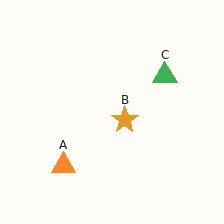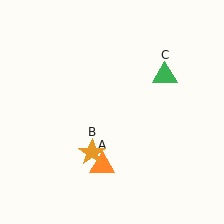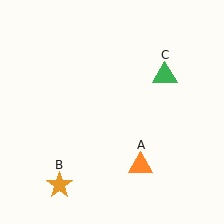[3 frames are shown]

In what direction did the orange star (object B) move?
The orange star (object B) moved down and to the left.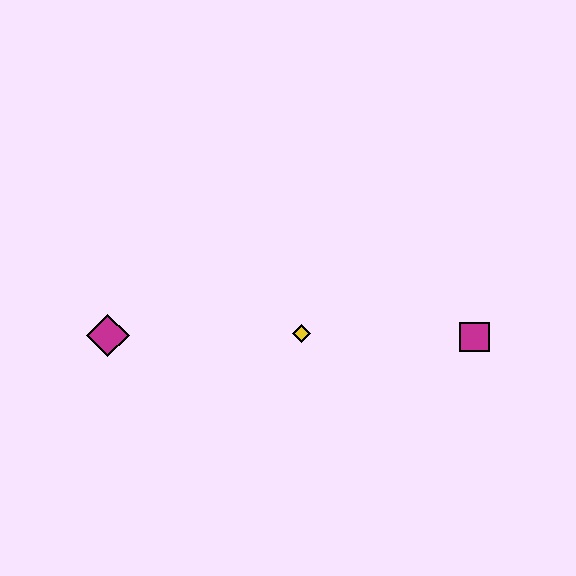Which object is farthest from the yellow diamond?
The magenta diamond is farthest from the yellow diamond.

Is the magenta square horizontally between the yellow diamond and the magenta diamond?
No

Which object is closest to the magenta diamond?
The yellow diamond is closest to the magenta diamond.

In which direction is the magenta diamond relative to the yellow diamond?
The magenta diamond is to the left of the yellow diamond.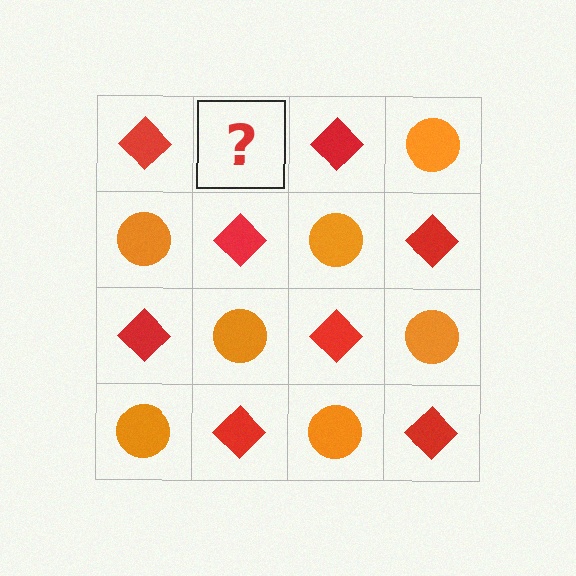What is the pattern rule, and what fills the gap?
The rule is that it alternates red diamond and orange circle in a checkerboard pattern. The gap should be filled with an orange circle.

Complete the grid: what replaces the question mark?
The question mark should be replaced with an orange circle.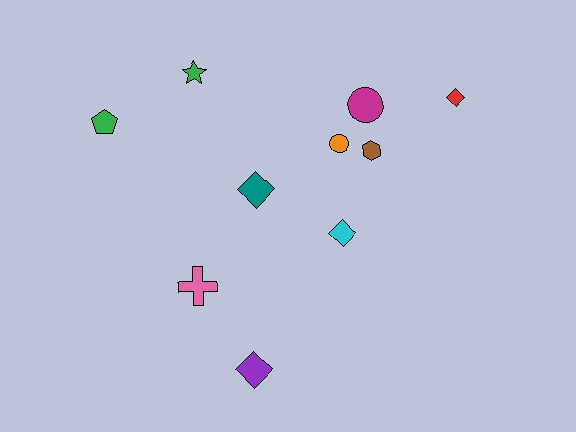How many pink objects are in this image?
There is 1 pink object.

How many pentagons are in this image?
There is 1 pentagon.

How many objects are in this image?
There are 10 objects.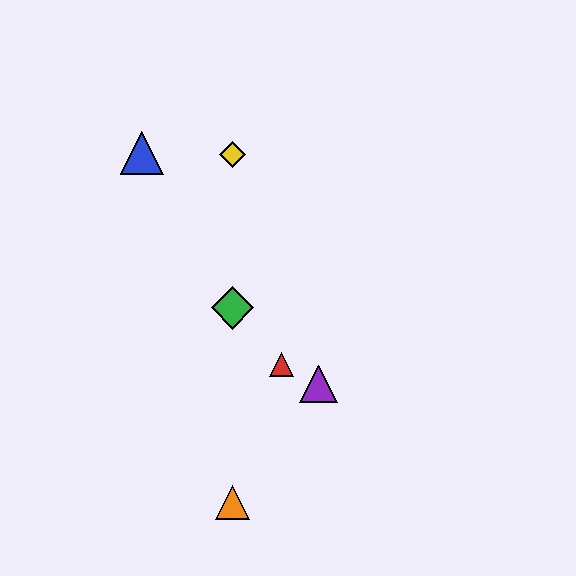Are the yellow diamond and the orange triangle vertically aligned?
Yes, both are at x≈232.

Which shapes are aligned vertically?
The green diamond, the yellow diamond, the orange triangle are aligned vertically.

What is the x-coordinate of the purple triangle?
The purple triangle is at x≈319.